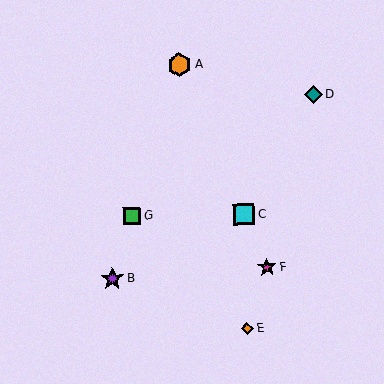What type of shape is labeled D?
Shape D is a teal diamond.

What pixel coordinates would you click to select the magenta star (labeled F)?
Click at (267, 267) to select the magenta star F.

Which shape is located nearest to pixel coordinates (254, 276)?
The magenta star (labeled F) at (267, 267) is nearest to that location.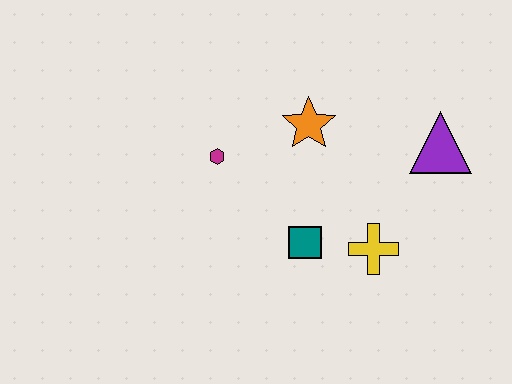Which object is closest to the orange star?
The magenta hexagon is closest to the orange star.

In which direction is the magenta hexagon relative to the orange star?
The magenta hexagon is to the left of the orange star.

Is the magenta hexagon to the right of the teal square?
No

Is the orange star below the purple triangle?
No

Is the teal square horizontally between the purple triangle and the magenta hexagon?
Yes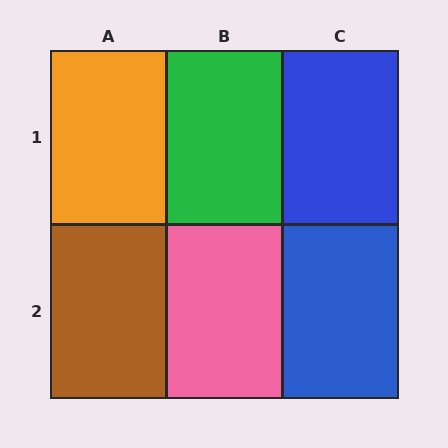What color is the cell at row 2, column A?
Brown.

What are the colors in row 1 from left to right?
Orange, green, blue.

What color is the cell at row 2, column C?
Blue.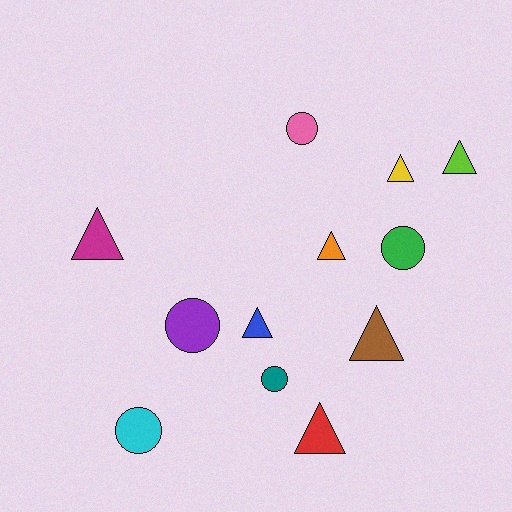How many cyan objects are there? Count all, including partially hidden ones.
There is 1 cyan object.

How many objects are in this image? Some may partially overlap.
There are 12 objects.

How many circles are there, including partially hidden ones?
There are 5 circles.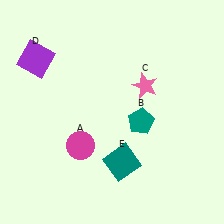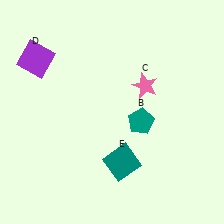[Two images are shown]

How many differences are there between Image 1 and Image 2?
There is 1 difference between the two images.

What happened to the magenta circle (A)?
The magenta circle (A) was removed in Image 2. It was in the bottom-left area of Image 1.